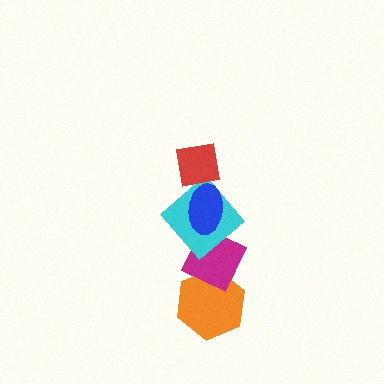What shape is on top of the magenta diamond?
The cyan diamond is on top of the magenta diamond.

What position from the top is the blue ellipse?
The blue ellipse is 2nd from the top.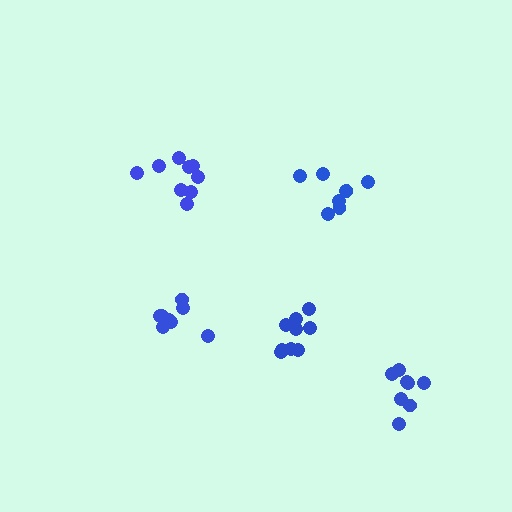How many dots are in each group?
Group 1: 8 dots, Group 2: 9 dots, Group 3: 8 dots, Group 4: 8 dots, Group 5: 9 dots (42 total).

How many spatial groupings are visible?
There are 5 spatial groupings.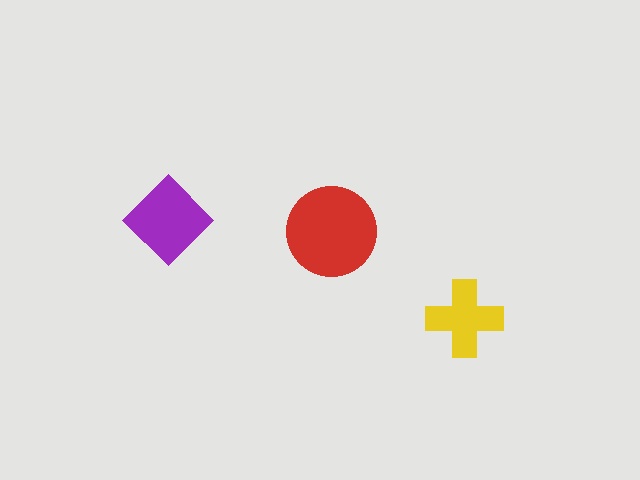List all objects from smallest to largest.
The yellow cross, the purple diamond, the red circle.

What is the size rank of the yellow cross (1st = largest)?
3rd.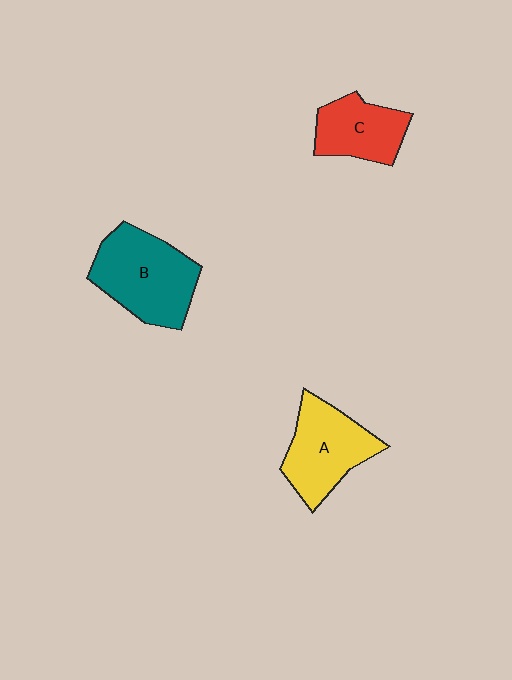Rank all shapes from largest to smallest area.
From largest to smallest: B (teal), A (yellow), C (red).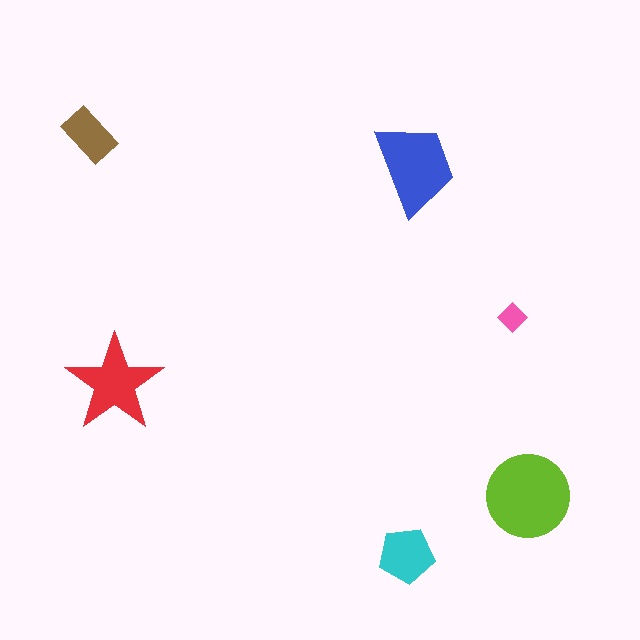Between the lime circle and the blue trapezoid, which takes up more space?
The lime circle.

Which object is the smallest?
The pink diamond.